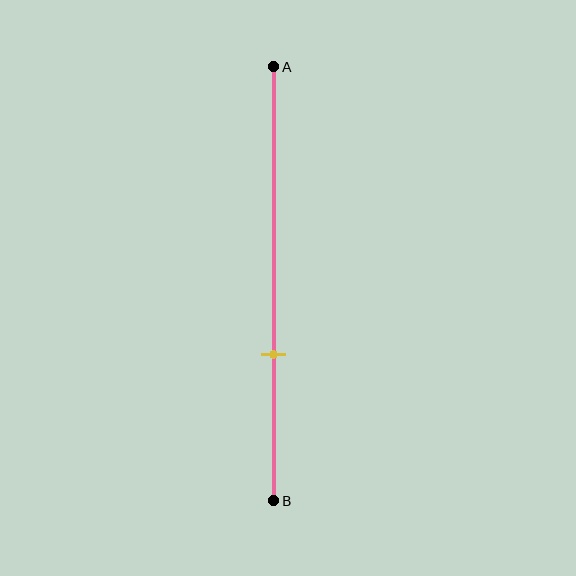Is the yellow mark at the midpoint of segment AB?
No, the mark is at about 65% from A, not at the 50% midpoint.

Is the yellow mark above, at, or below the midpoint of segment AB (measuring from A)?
The yellow mark is below the midpoint of segment AB.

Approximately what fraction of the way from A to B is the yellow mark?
The yellow mark is approximately 65% of the way from A to B.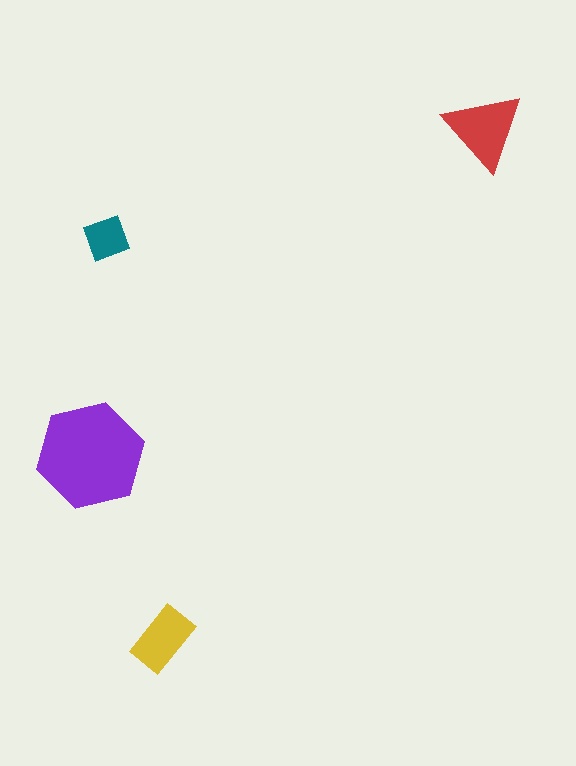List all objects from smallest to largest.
The teal diamond, the yellow rectangle, the red triangle, the purple hexagon.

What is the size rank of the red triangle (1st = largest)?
2nd.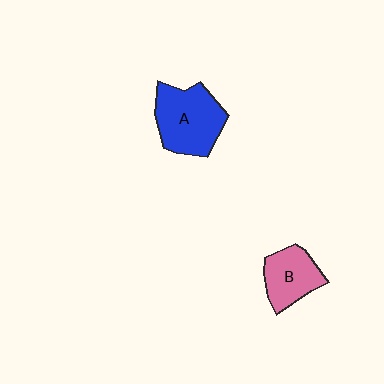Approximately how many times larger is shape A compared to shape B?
Approximately 1.5 times.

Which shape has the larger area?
Shape A (blue).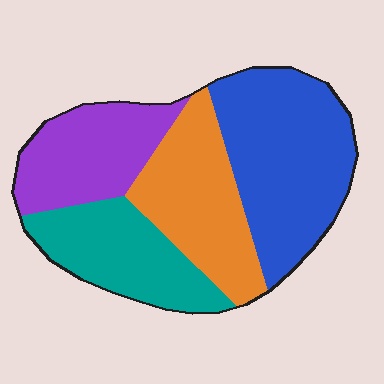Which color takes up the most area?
Blue, at roughly 35%.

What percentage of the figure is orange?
Orange takes up about one quarter (1/4) of the figure.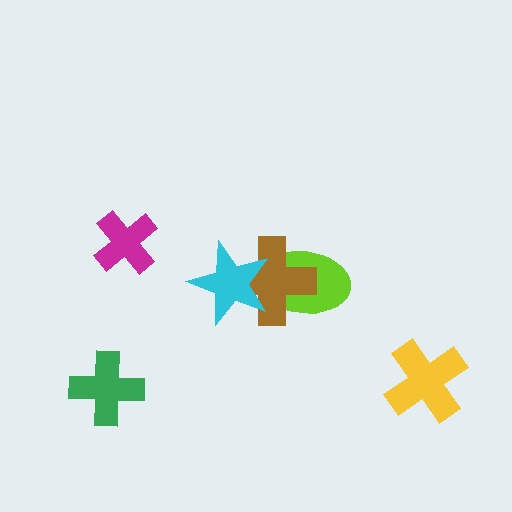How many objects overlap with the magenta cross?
0 objects overlap with the magenta cross.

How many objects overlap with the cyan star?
2 objects overlap with the cyan star.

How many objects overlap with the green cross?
0 objects overlap with the green cross.